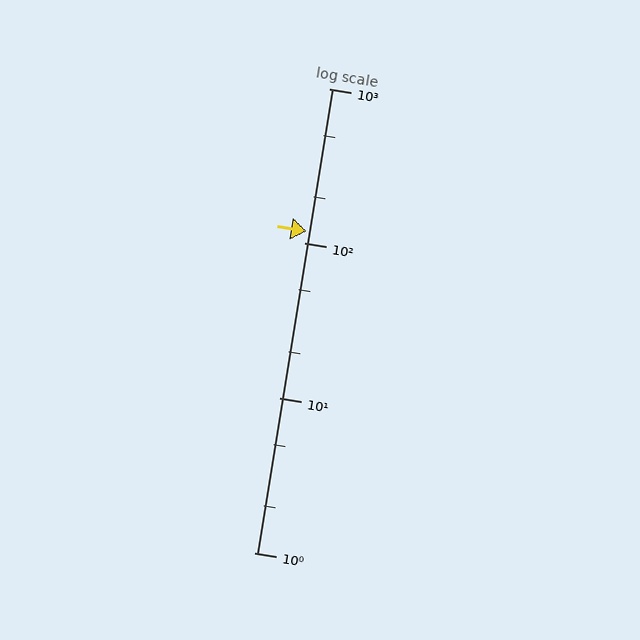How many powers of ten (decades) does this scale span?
The scale spans 3 decades, from 1 to 1000.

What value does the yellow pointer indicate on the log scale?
The pointer indicates approximately 120.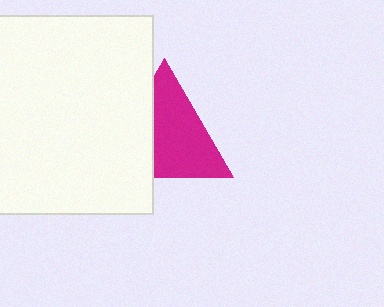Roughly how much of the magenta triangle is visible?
About half of it is visible (roughly 65%).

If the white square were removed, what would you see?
You would see the complete magenta triangle.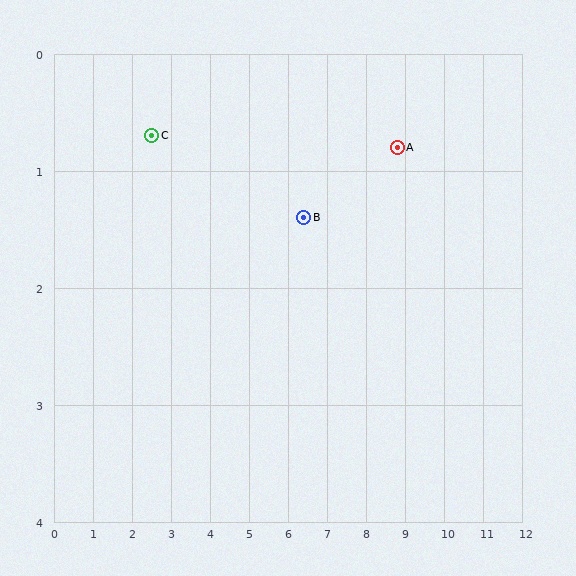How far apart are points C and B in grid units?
Points C and B are about 4.0 grid units apart.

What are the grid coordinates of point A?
Point A is at approximately (8.8, 0.8).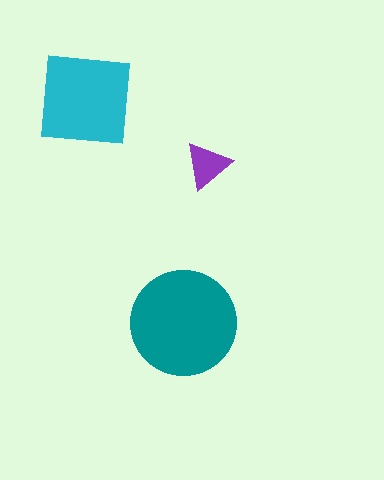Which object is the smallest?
The purple triangle.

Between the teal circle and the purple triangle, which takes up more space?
The teal circle.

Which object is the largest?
The teal circle.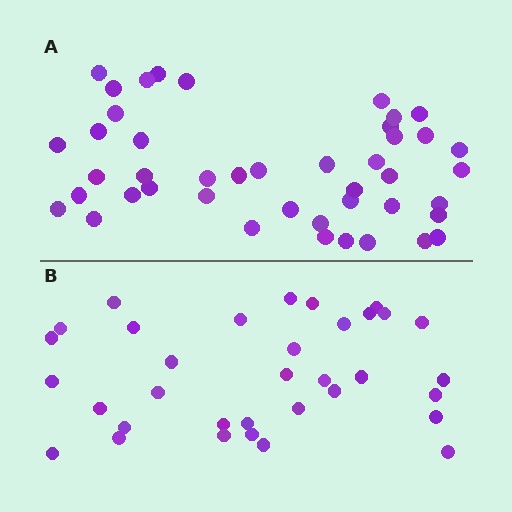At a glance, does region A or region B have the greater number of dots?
Region A (the top region) has more dots.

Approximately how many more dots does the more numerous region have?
Region A has roughly 10 or so more dots than region B.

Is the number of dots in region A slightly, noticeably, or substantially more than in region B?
Region A has noticeably more, but not dramatically so. The ratio is roughly 1.3 to 1.